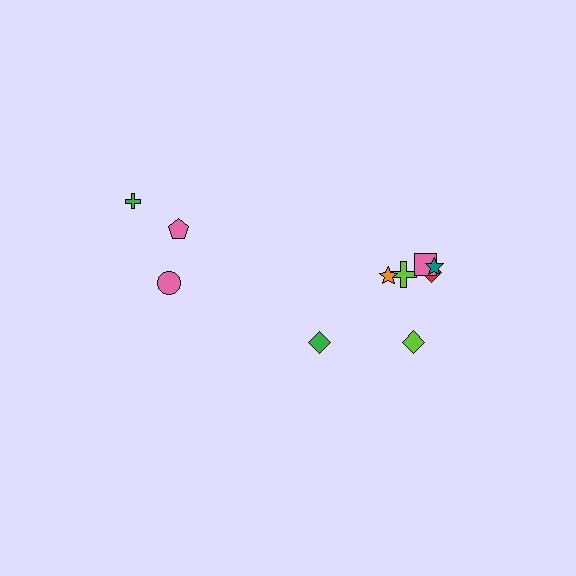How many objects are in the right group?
There are 7 objects.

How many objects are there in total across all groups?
There are 10 objects.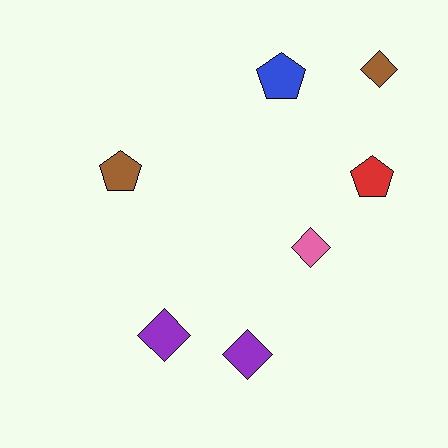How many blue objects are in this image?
There is 1 blue object.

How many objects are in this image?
There are 7 objects.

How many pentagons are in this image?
There are 3 pentagons.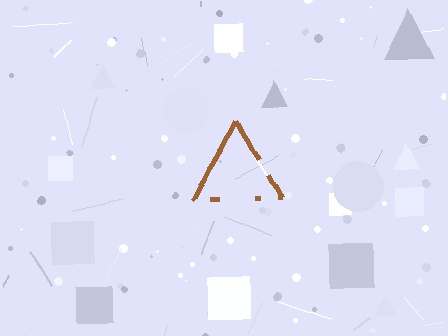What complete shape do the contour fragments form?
The contour fragments form a triangle.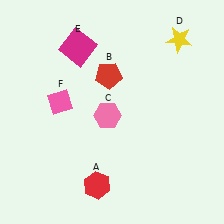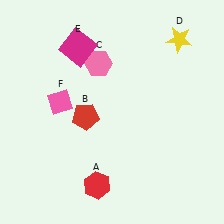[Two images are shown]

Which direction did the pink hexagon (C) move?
The pink hexagon (C) moved up.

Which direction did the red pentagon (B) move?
The red pentagon (B) moved down.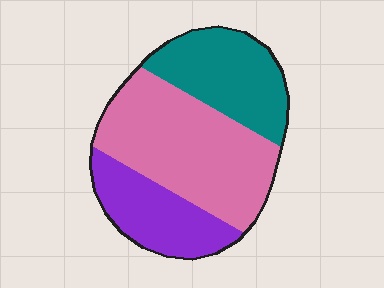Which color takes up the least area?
Purple, at roughly 25%.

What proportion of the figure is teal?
Teal covers roughly 30% of the figure.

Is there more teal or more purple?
Teal.